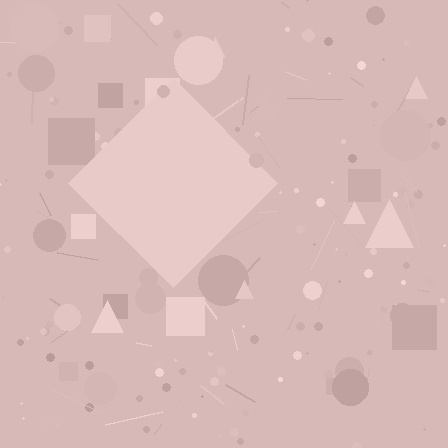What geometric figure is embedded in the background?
A diamond is embedded in the background.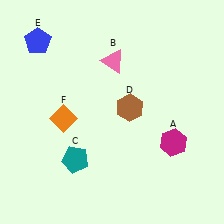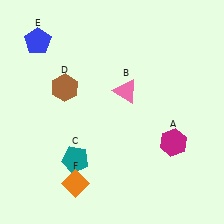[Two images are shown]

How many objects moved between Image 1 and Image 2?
3 objects moved between the two images.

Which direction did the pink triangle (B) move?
The pink triangle (B) moved down.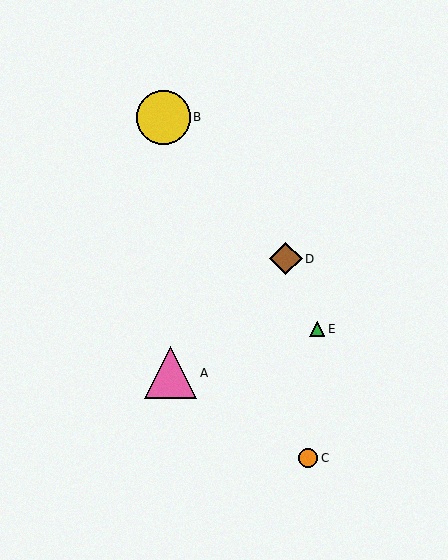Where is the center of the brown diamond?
The center of the brown diamond is at (286, 259).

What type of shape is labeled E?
Shape E is a green triangle.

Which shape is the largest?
The yellow circle (labeled B) is the largest.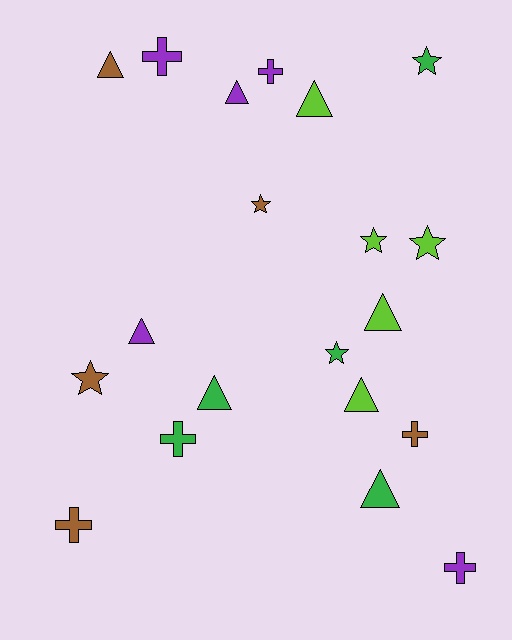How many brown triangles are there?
There is 1 brown triangle.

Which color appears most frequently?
Purple, with 5 objects.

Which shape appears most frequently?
Triangle, with 8 objects.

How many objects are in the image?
There are 20 objects.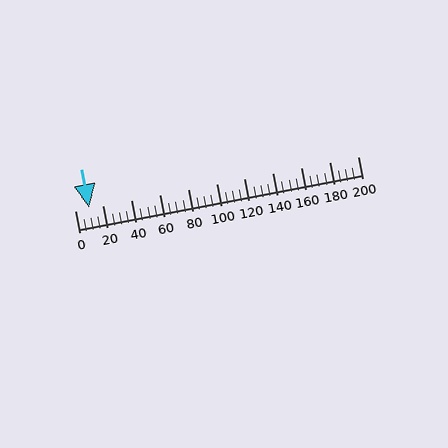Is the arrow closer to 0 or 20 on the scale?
The arrow is closer to 20.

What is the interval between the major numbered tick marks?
The major tick marks are spaced 20 units apart.